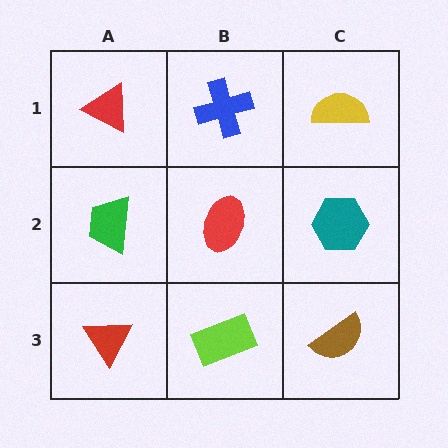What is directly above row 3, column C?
A teal hexagon.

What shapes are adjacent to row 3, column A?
A green trapezoid (row 2, column A), a lime rectangle (row 3, column B).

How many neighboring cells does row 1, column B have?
3.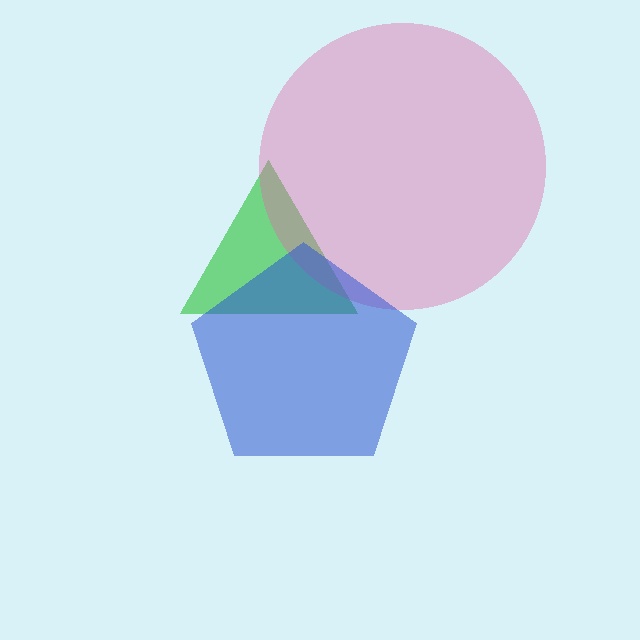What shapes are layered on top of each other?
The layered shapes are: a green triangle, a pink circle, a blue pentagon.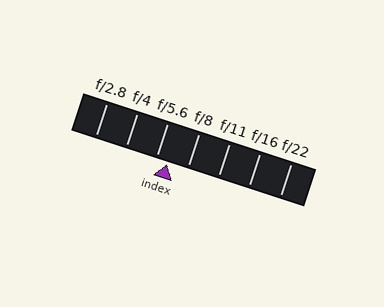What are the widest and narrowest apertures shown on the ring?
The widest aperture shown is f/2.8 and the narrowest is f/22.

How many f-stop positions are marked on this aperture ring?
There are 7 f-stop positions marked.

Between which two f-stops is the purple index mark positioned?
The index mark is between f/5.6 and f/8.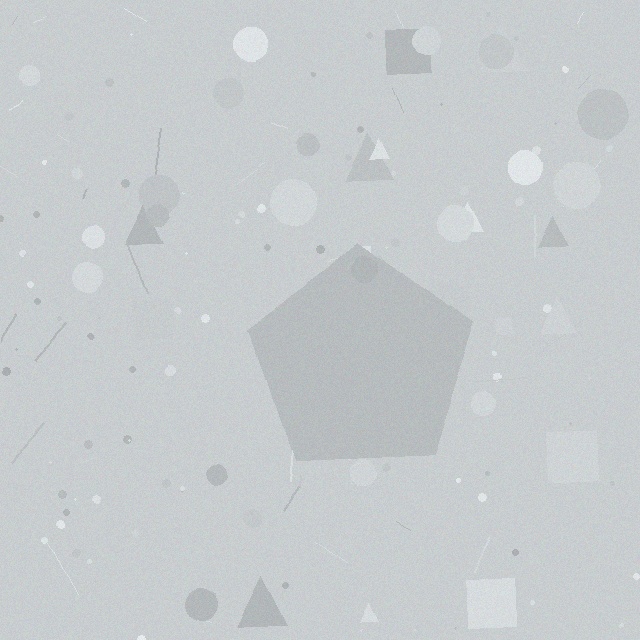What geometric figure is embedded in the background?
A pentagon is embedded in the background.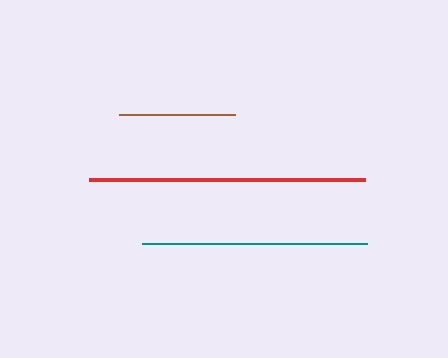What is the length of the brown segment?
The brown segment is approximately 116 pixels long.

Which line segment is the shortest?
The brown line is the shortest at approximately 116 pixels.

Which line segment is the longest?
The red line is the longest at approximately 275 pixels.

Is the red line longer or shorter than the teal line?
The red line is longer than the teal line.